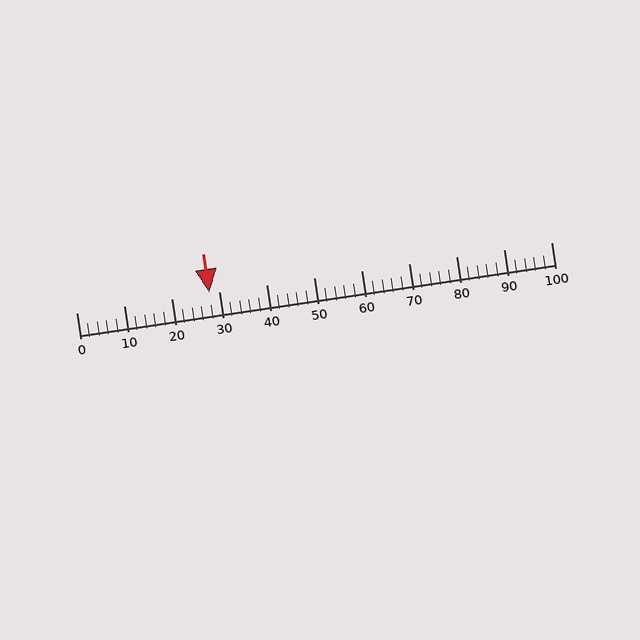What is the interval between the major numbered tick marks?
The major tick marks are spaced 10 units apart.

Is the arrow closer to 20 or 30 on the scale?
The arrow is closer to 30.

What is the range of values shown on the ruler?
The ruler shows values from 0 to 100.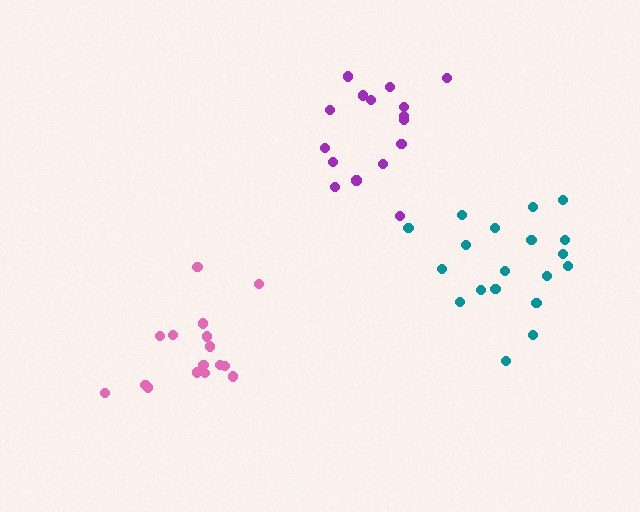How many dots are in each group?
Group 1: 16 dots, Group 2: 17 dots, Group 3: 19 dots (52 total).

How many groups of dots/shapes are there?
There are 3 groups.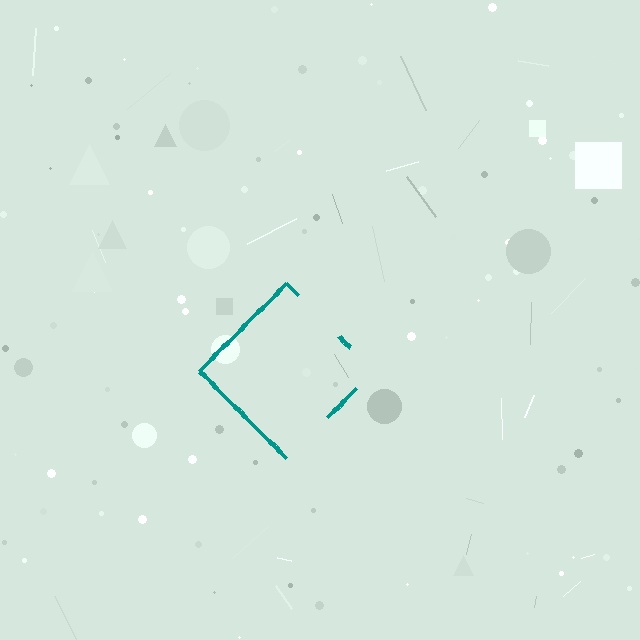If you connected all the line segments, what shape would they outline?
They would outline a diamond.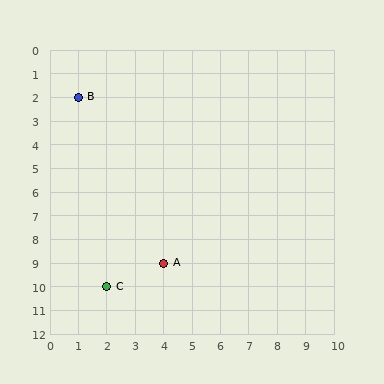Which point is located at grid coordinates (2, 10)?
Point C is at (2, 10).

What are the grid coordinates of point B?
Point B is at grid coordinates (1, 2).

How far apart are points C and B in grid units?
Points C and B are 1 column and 8 rows apart (about 8.1 grid units diagonally).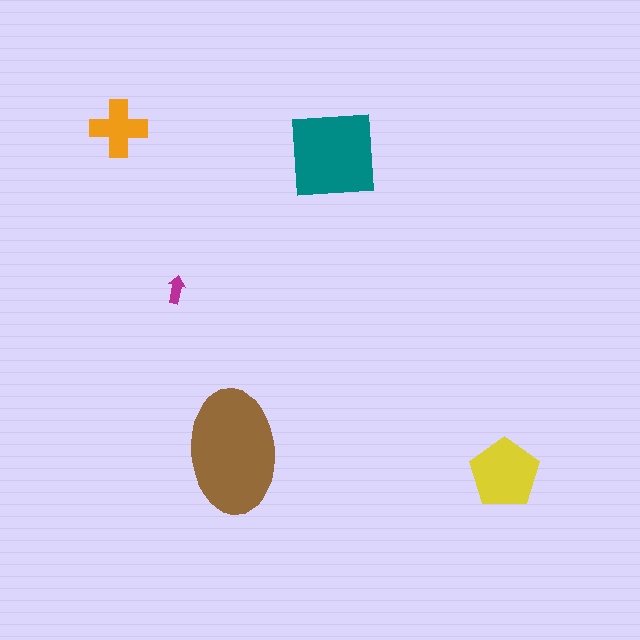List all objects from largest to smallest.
The brown ellipse, the teal square, the yellow pentagon, the orange cross, the magenta arrow.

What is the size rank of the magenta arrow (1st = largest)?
5th.